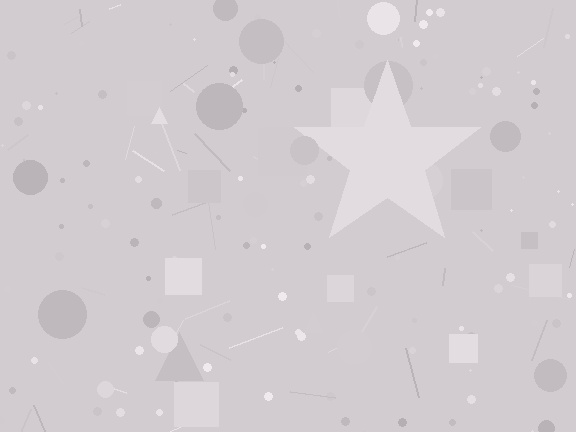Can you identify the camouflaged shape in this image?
The camouflaged shape is a star.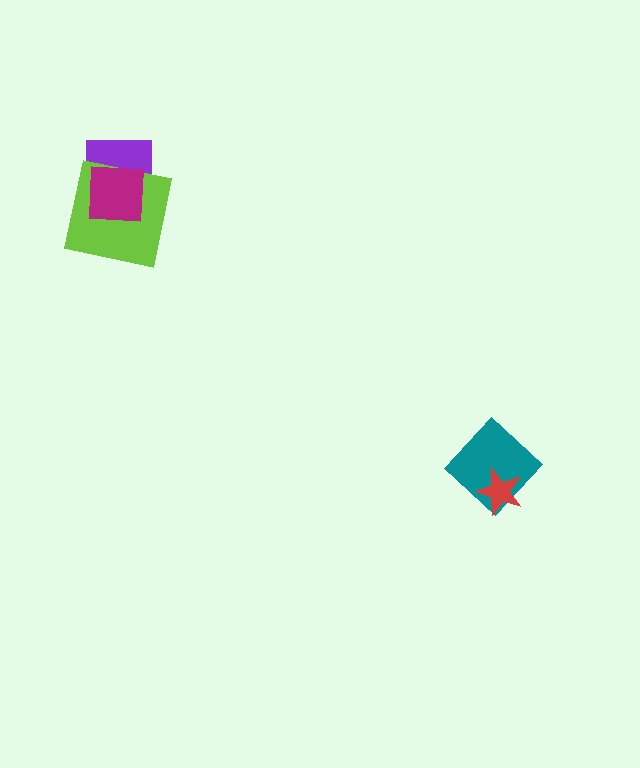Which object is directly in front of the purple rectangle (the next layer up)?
The lime square is directly in front of the purple rectangle.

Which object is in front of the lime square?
The magenta square is in front of the lime square.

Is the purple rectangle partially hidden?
Yes, it is partially covered by another shape.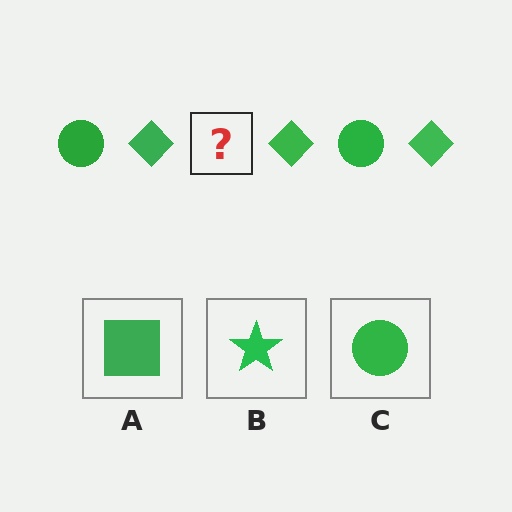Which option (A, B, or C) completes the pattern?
C.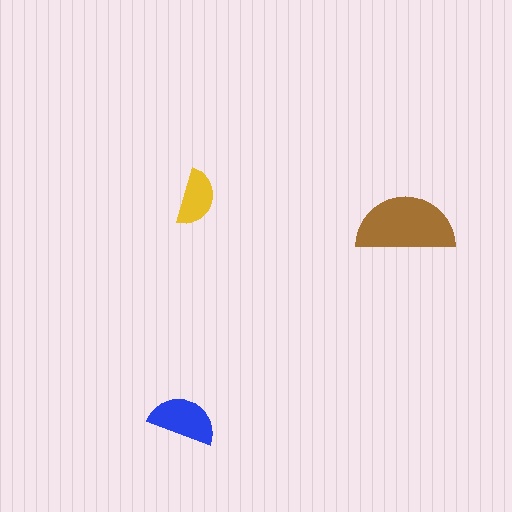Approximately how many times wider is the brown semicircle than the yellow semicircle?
About 2 times wider.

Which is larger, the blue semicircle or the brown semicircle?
The brown one.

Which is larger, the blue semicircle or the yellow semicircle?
The blue one.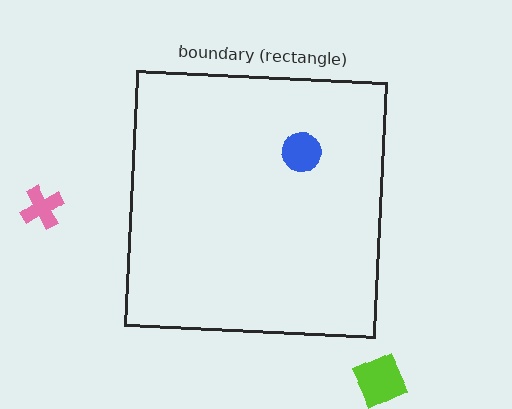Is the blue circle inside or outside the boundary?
Inside.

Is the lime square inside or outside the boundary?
Outside.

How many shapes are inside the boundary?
1 inside, 2 outside.